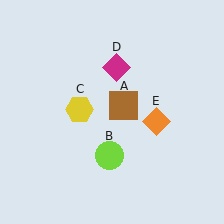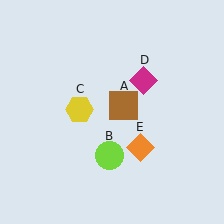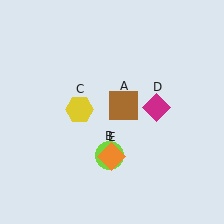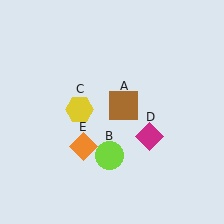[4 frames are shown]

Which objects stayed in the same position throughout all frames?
Brown square (object A) and lime circle (object B) and yellow hexagon (object C) remained stationary.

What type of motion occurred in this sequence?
The magenta diamond (object D), orange diamond (object E) rotated clockwise around the center of the scene.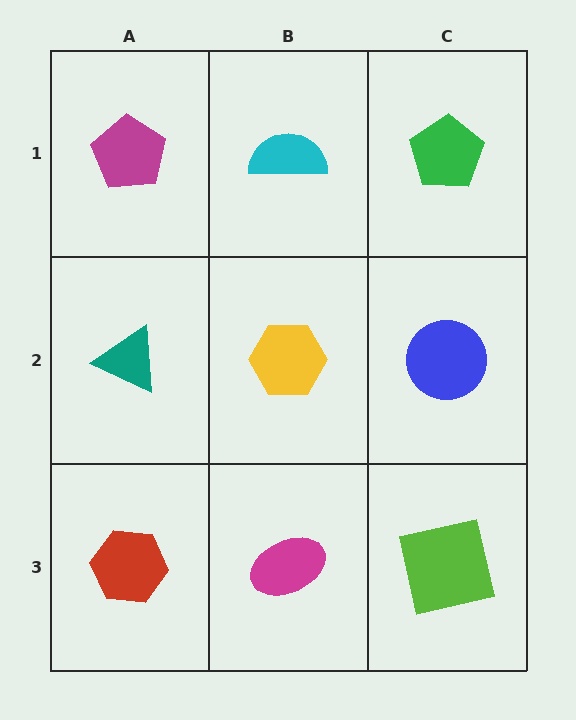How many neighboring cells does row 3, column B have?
3.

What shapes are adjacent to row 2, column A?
A magenta pentagon (row 1, column A), a red hexagon (row 3, column A), a yellow hexagon (row 2, column B).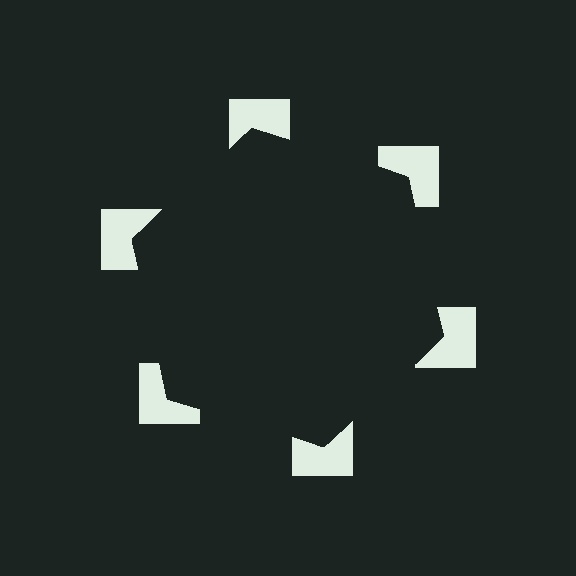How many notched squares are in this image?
There are 6 — one at each vertex of the illusory hexagon.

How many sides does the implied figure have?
6 sides.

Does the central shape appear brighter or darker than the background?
It typically appears slightly darker than the background, even though no actual brightness change is drawn.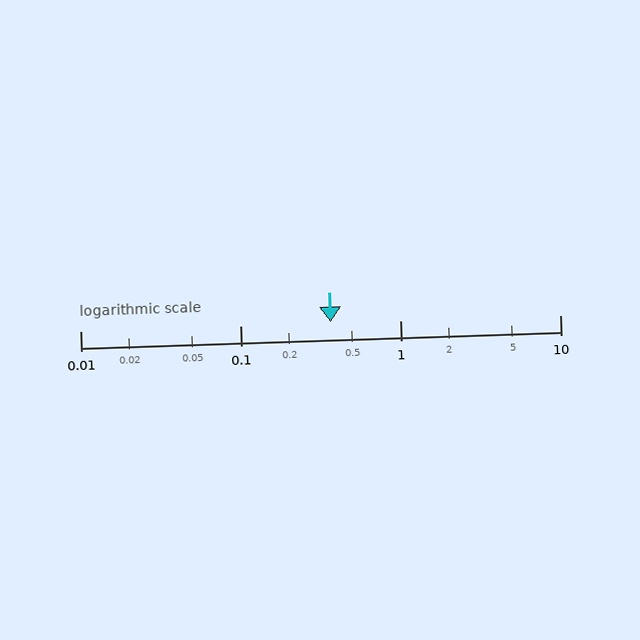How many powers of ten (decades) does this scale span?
The scale spans 3 decades, from 0.01 to 10.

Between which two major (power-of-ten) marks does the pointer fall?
The pointer is between 0.1 and 1.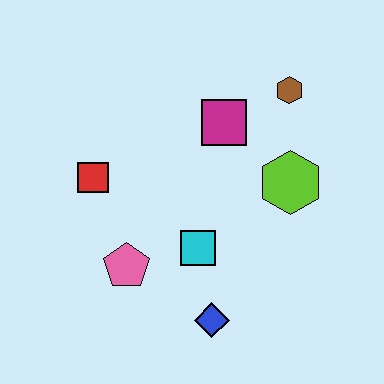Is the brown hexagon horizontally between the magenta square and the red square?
No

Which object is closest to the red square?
The pink pentagon is closest to the red square.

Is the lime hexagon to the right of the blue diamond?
Yes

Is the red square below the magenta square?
Yes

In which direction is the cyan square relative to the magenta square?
The cyan square is below the magenta square.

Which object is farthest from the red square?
The brown hexagon is farthest from the red square.